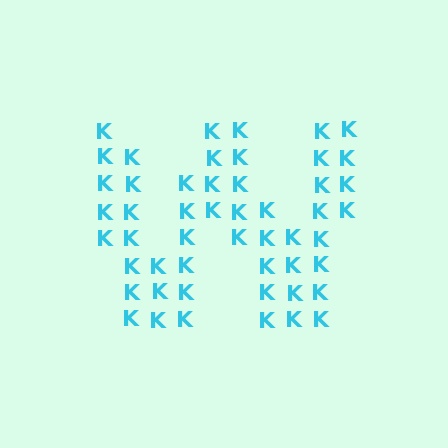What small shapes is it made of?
It is made of small letter K's.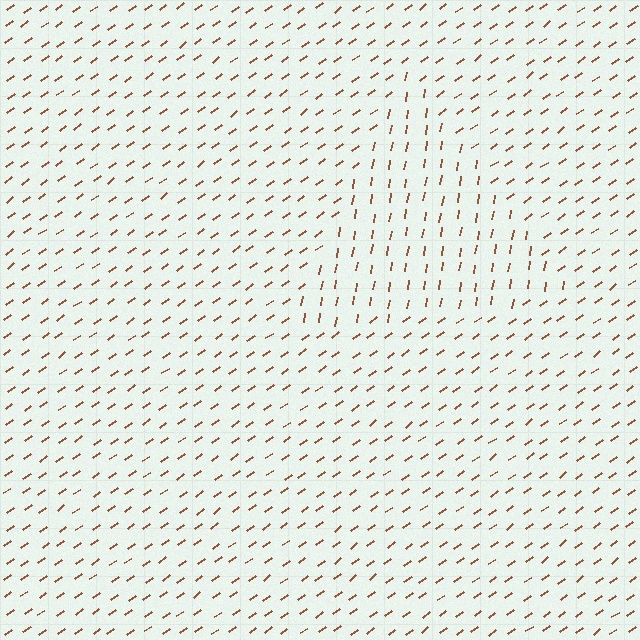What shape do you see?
I see a triangle.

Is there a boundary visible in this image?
Yes, there is a texture boundary formed by a change in line orientation.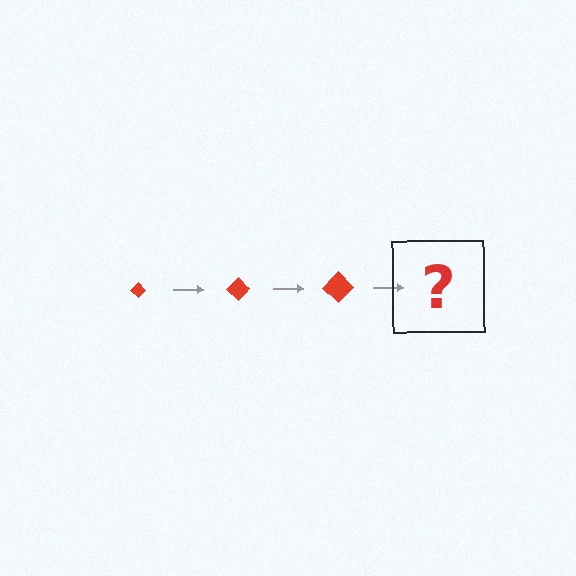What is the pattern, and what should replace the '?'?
The pattern is that the diamond gets progressively larger each step. The '?' should be a red diamond, larger than the previous one.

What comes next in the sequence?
The next element should be a red diamond, larger than the previous one.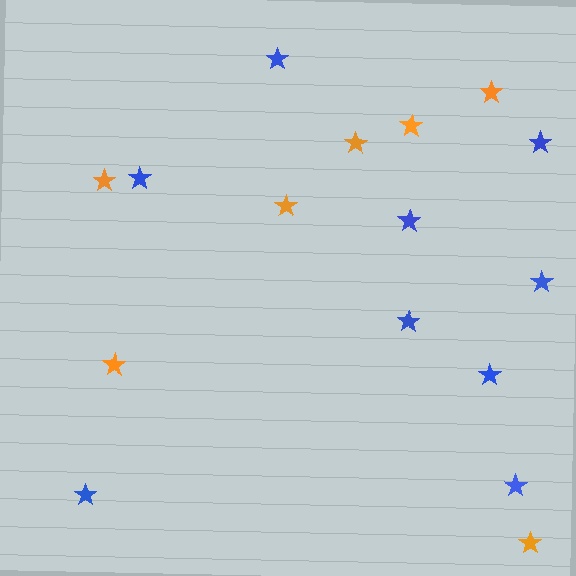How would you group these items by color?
There are 2 groups: one group of blue stars (9) and one group of orange stars (7).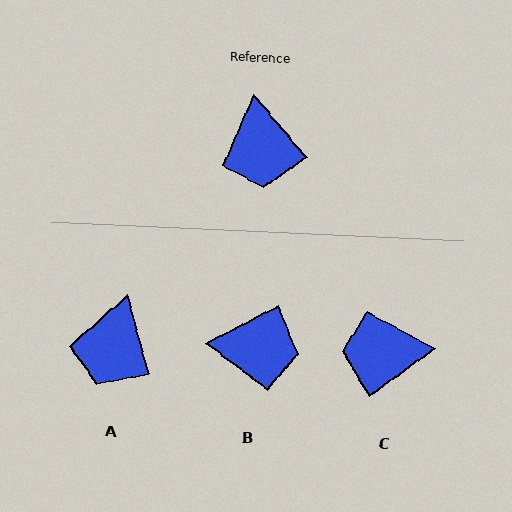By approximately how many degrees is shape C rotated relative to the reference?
Approximately 95 degrees clockwise.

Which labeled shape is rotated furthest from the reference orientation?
C, about 95 degrees away.